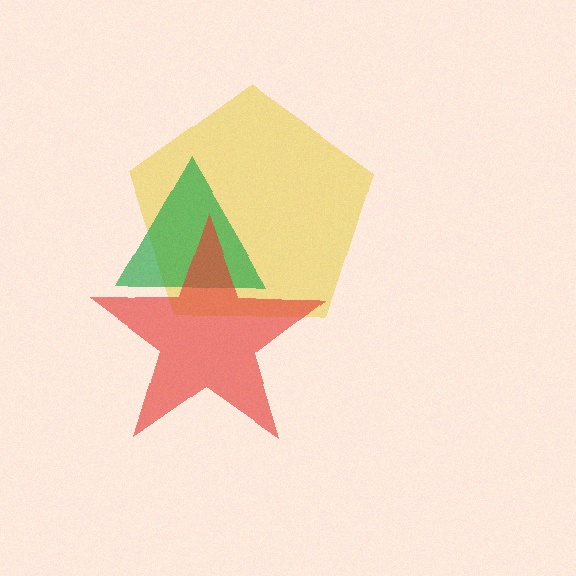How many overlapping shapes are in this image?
There are 3 overlapping shapes in the image.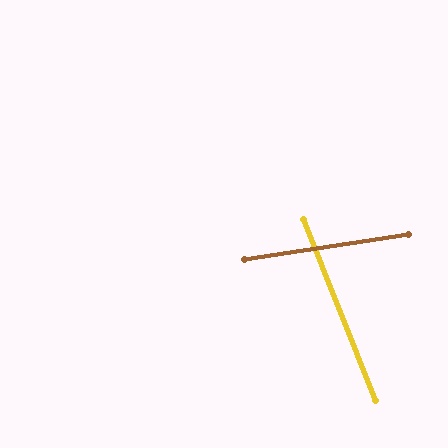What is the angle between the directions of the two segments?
Approximately 77 degrees.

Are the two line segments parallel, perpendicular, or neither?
Neither parallel nor perpendicular — they differ by about 77°.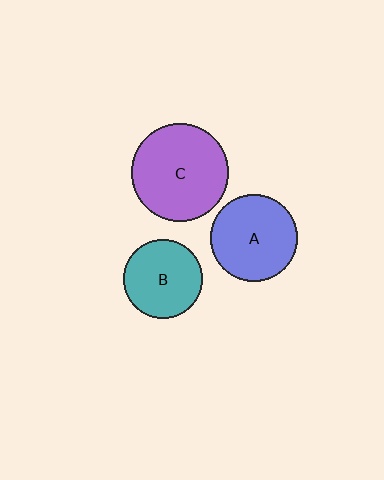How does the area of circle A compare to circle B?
Approximately 1.2 times.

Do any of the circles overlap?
No, none of the circles overlap.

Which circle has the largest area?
Circle C (purple).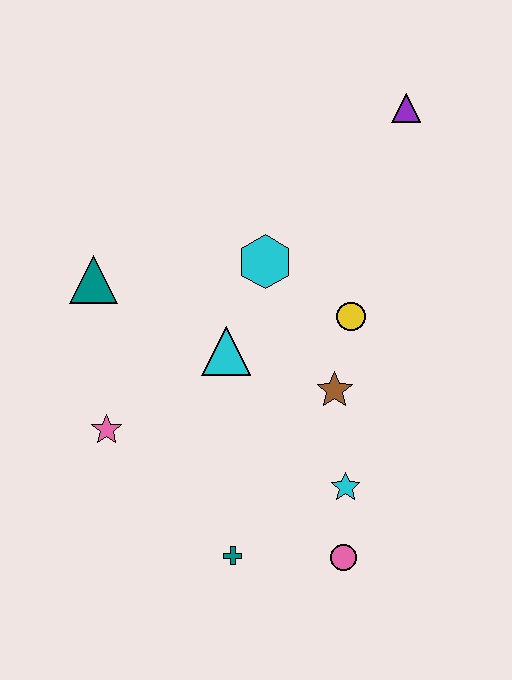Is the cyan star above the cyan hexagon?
No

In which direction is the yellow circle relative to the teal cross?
The yellow circle is above the teal cross.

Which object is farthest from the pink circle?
The purple triangle is farthest from the pink circle.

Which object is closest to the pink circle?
The cyan star is closest to the pink circle.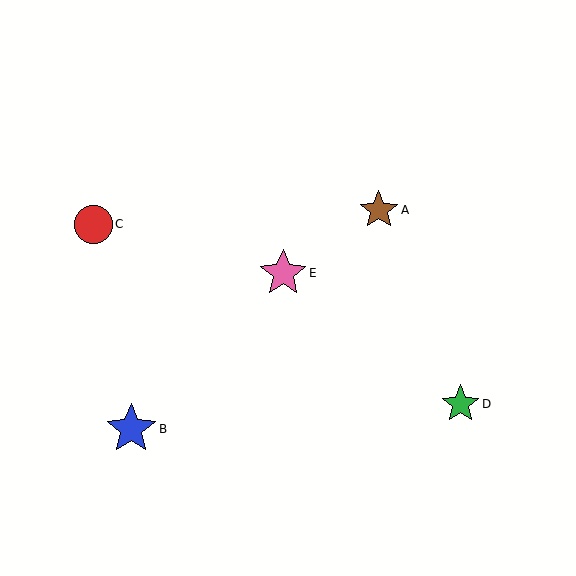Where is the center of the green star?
The center of the green star is at (460, 404).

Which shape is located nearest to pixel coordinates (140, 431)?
The blue star (labeled B) at (131, 429) is nearest to that location.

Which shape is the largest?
The blue star (labeled B) is the largest.